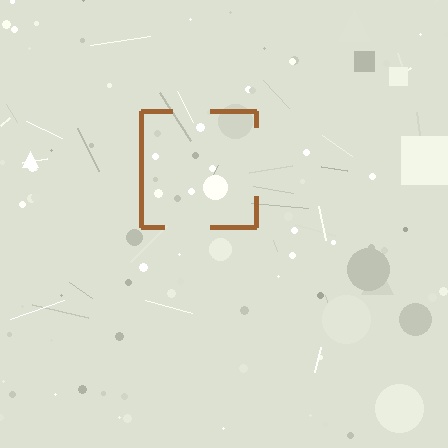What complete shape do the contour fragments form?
The contour fragments form a square.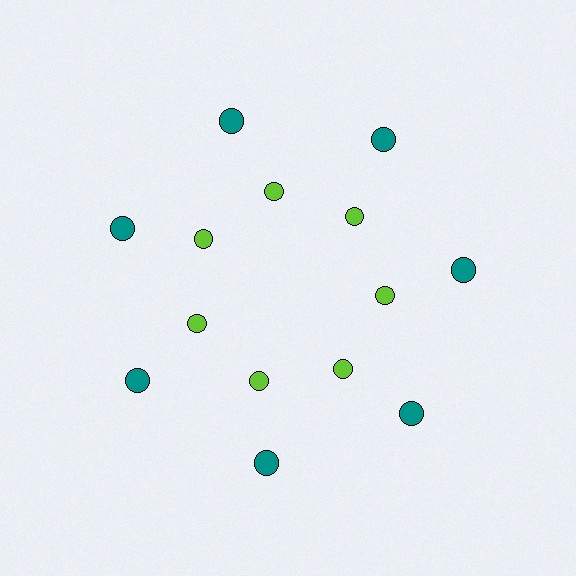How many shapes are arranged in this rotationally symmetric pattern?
There are 14 shapes, arranged in 7 groups of 2.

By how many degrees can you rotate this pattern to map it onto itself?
The pattern maps onto itself every 51 degrees of rotation.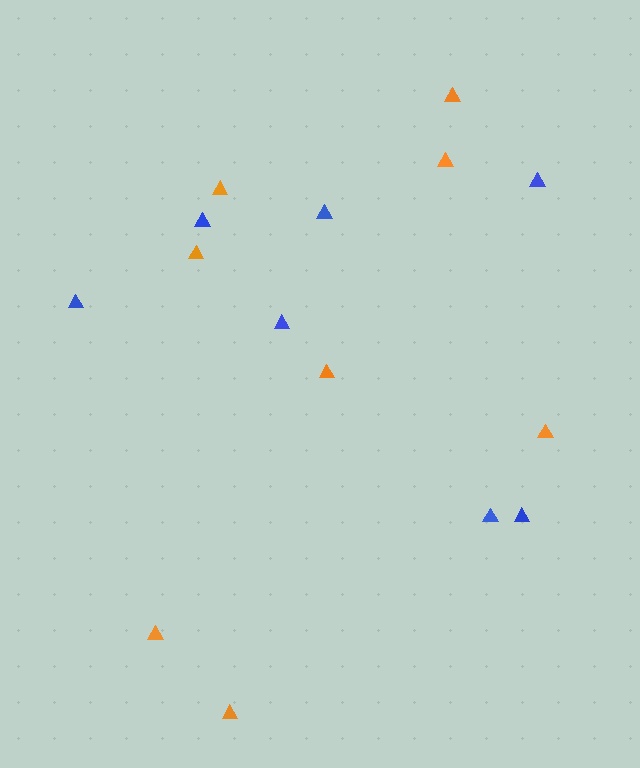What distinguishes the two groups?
There are 2 groups: one group of blue triangles (7) and one group of orange triangles (8).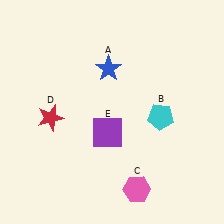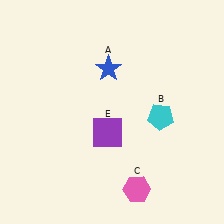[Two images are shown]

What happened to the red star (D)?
The red star (D) was removed in Image 2. It was in the bottom-left area of Image 1.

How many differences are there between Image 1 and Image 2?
There is 1 difference between the two images.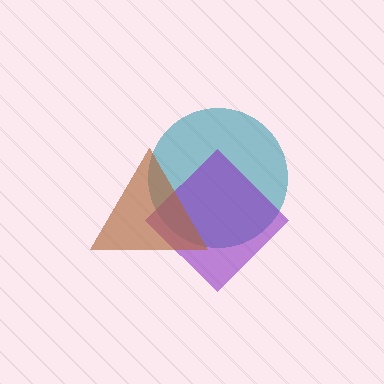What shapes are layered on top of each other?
The layered shapes are: a teal circle, a purple diamond, a brown triangle.